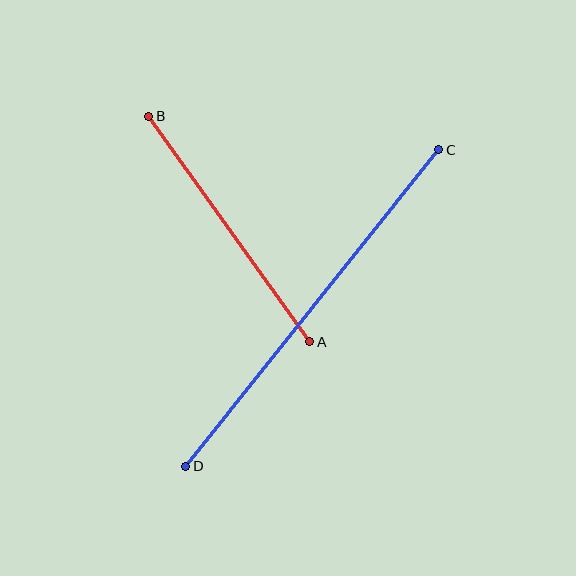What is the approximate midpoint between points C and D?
The midpoint is at approximately (312, 308) pixels.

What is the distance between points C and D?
The distance is approximately 405 pixels.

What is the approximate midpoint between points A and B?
The midpoint is at approximately (229, 229) pixels.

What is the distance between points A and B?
The distance is approximately 277 pixels.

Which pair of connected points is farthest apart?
Points C and D are farthest apart.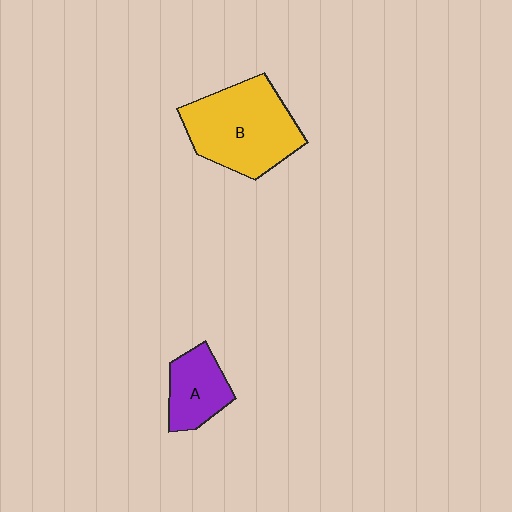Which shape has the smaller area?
Shape A (purple).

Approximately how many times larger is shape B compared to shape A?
Approximately 2.0 times.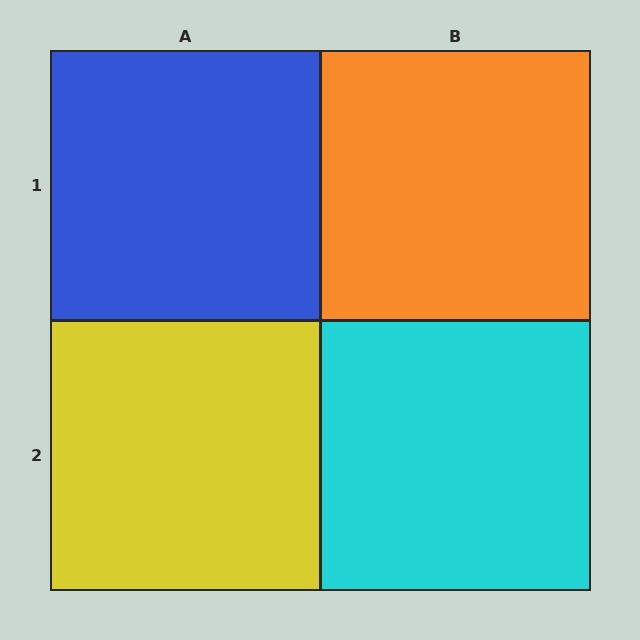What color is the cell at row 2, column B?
Cyan.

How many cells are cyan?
1 cell is cyan.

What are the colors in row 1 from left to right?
Blue, orange.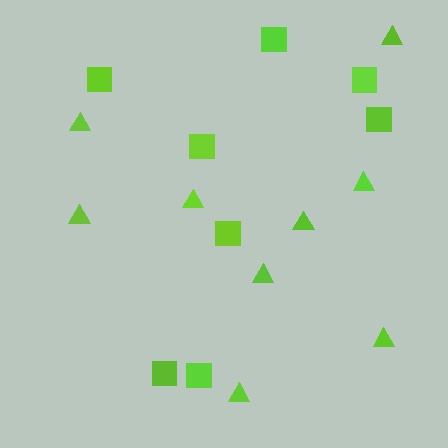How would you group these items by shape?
There are 2 groups: one group of squares (8) and one group of triangles (9).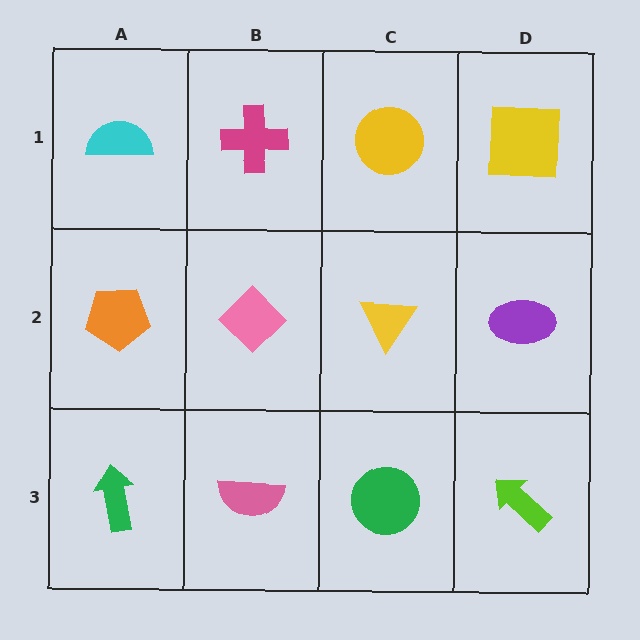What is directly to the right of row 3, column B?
A green circle.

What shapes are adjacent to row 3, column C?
A yellow triangle (row 2, column C), a pink semicircle (row 3, column B), a lime arrow (row 3, column D).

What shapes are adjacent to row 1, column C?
A yellow triangle (row 2, column C), a magenta cross (row 1, column B), a yellow square (row 1, column D).